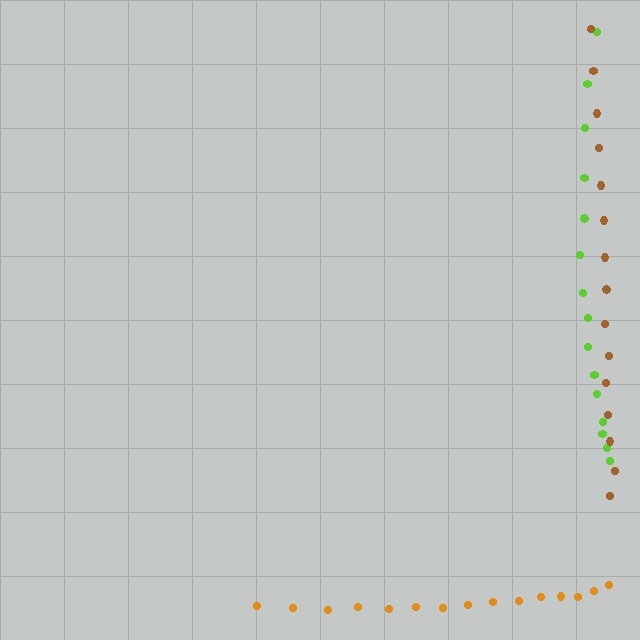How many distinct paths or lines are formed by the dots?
There are 3 distinct paths.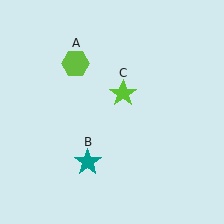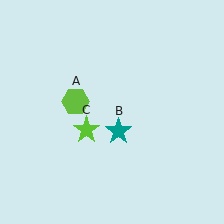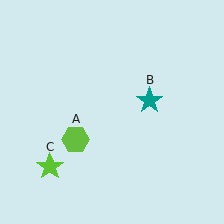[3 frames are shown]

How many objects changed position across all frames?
3 objects changed position: lime hexagon (object A), teal star (object B), lime star (object C).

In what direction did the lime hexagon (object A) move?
The lime hexagon (object A) moved down.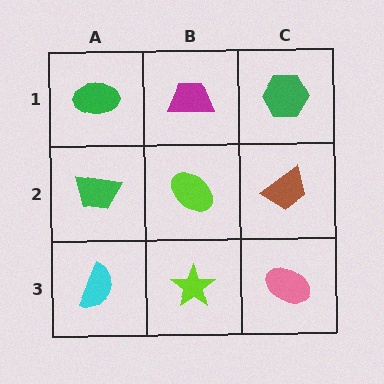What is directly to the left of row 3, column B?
A cyan semicircle.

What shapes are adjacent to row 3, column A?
A green trapezoid (row 2, column A), a lime star (row 3, column B).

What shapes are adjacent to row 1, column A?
A green trapezoid (row 2, column A), a magenta trapezoid (row 1, column B).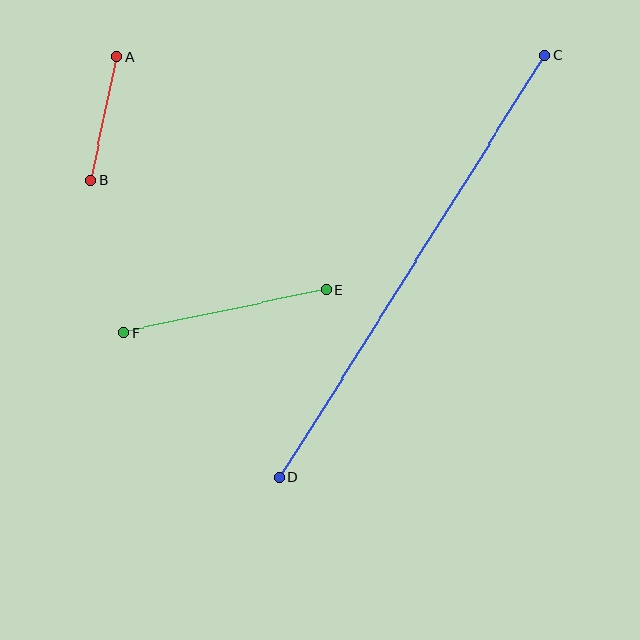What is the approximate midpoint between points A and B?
The midpoint is at approximately (104, 118) pixels.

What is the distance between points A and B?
The distance is approximately 127 pixels.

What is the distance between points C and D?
The distance is approximately 499 pixels.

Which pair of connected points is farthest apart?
Points C and D are farthest apart.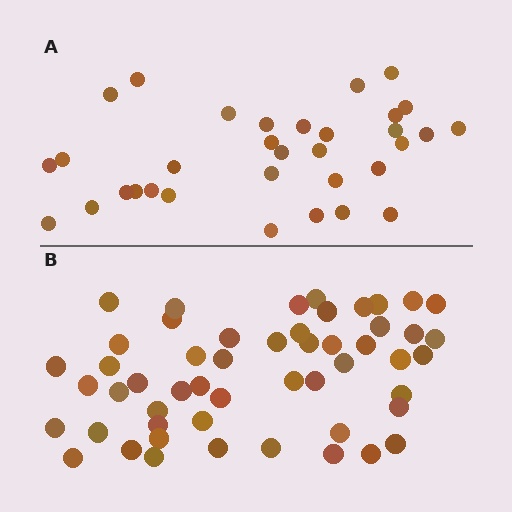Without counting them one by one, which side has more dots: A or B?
Region B (the bottom region) has more dots.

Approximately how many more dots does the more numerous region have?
Region B has approximately 20 more dots than region A.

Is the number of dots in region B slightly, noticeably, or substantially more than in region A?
Region B has substantially more. The ratio is roughly 1.6 to 1.